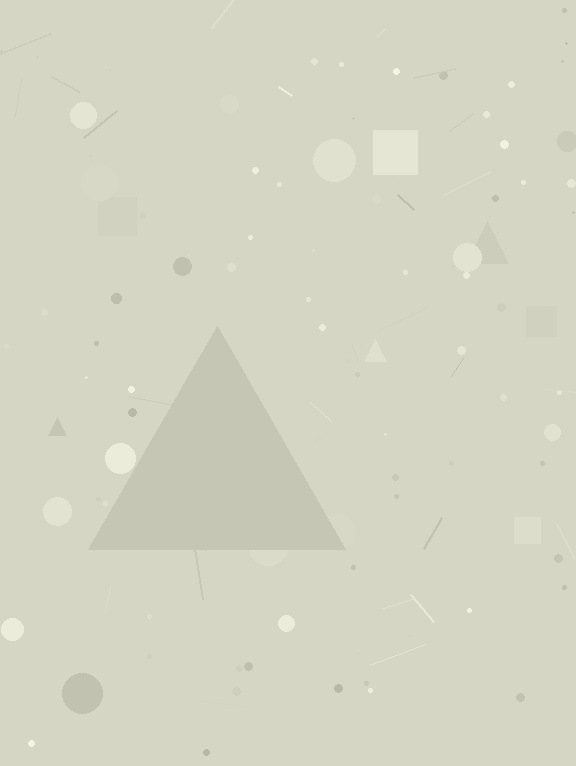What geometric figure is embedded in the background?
A triangle is embedded in the background.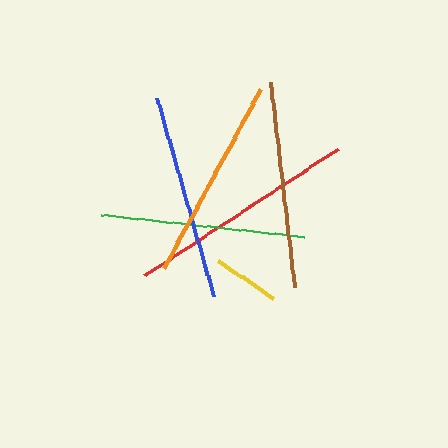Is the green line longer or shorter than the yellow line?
The green line is longer than the yellow line.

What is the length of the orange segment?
The orange segment is approximately 204 pixels long.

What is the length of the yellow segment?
The yellow segment is approximately 66 pixels long.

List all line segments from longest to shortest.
From longest to shortest: red, brown, blue, green, orange, yellow.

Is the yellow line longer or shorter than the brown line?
The brown line is longer than the yellow line.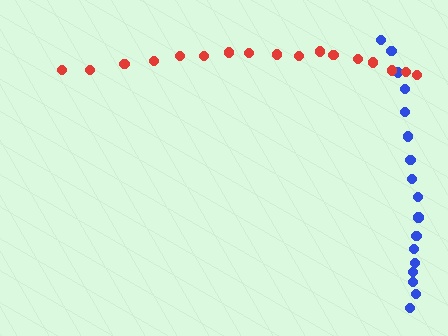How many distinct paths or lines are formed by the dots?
There are 2 distinct paths.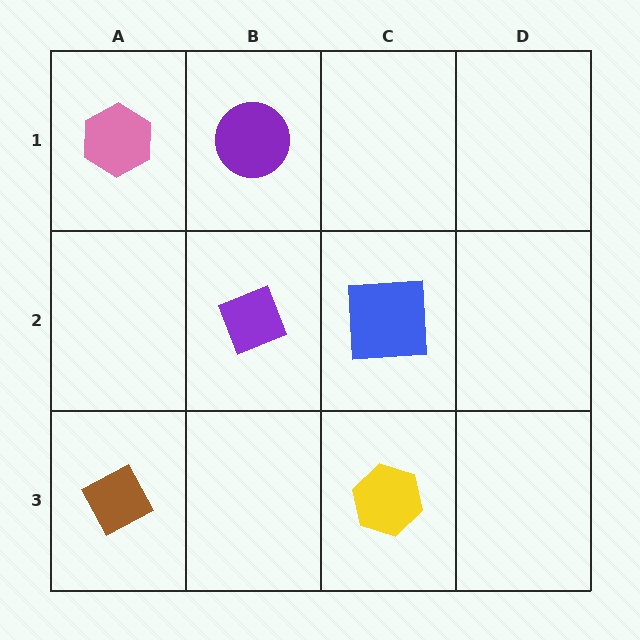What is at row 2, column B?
A purple diamond.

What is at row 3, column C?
A yellow hexagon.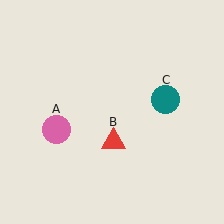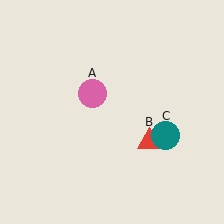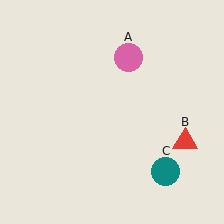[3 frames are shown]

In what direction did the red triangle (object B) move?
The red triangle (object B) moved right.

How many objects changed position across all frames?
3 objects changed position: pink circle (object A), red triangle (object B), teal circle (object C).